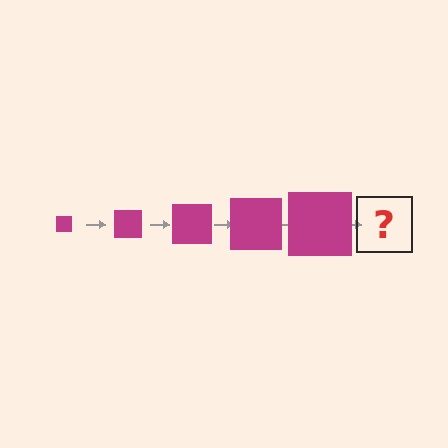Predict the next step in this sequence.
The next step is a magenta square, larger than the previous one.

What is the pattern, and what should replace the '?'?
The pattern is that the square gets progressively larger each step. The '?' should be a magenta square, larger than the previous one.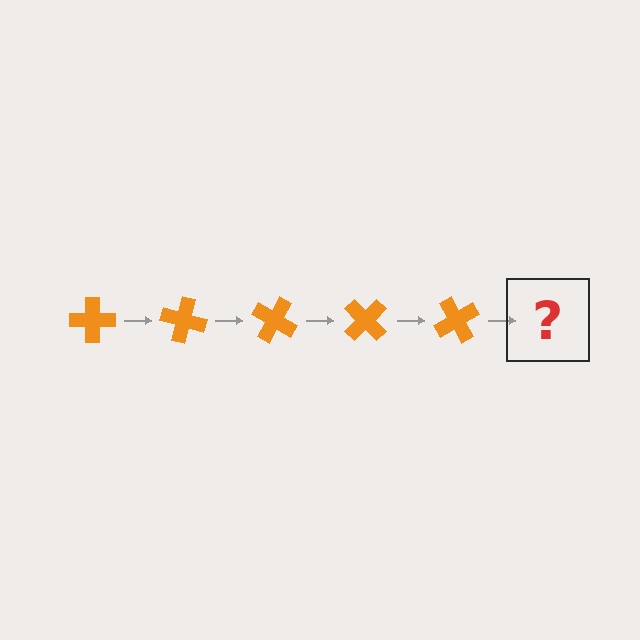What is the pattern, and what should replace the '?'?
The pattern is that the cross rotates 15 degrees each step. The '?' should be an orange cross rotated 75 degrees.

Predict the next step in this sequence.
The next step is an orange cross rotated 75 degrees.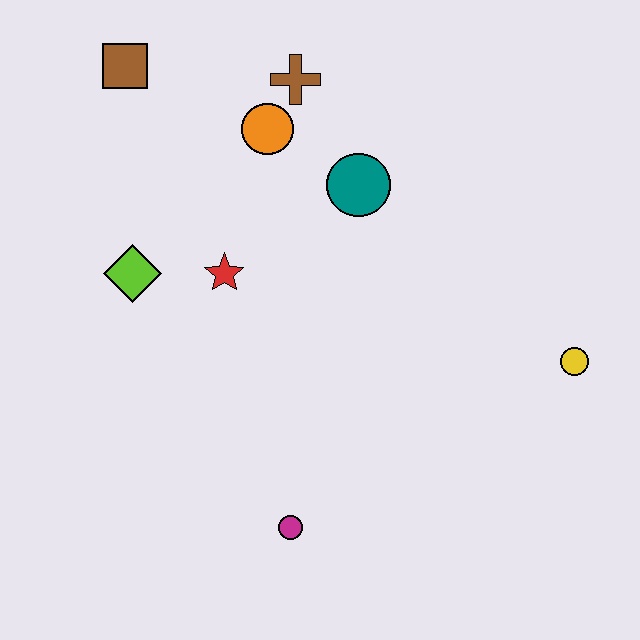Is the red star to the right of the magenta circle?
No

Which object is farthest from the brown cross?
The magenta circle is farthest from the brown cross.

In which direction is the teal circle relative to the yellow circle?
The teal circle is to the left of the yellow circle.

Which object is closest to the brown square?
The orange circle is closest to the brown square.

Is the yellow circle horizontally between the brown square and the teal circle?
No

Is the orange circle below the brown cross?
Yes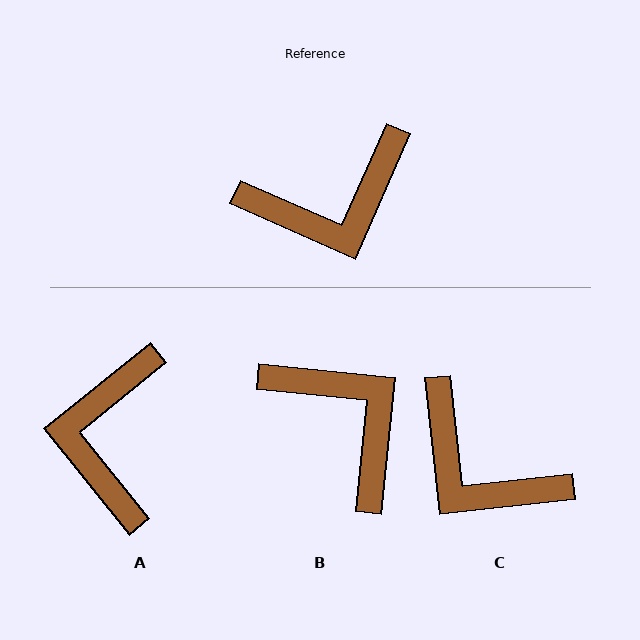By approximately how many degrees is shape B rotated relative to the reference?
Approximately 108 degrees counter-clockwise.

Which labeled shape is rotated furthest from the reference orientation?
A, about 118 degrees away.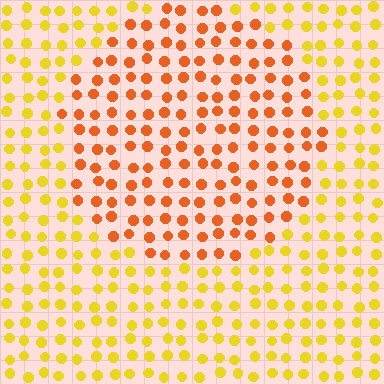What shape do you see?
I see a circle.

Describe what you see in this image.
The image is filled with small yellow elements in a uniform arrangement. A circle-shaped region is visible where the elements are tinted to a slightly different hue, forming a subtle color boundary.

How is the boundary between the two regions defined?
The boundary is defined purely by a slight shift in hue (about 36 degrees). Spacing, size, and orientation are identical on both sides.